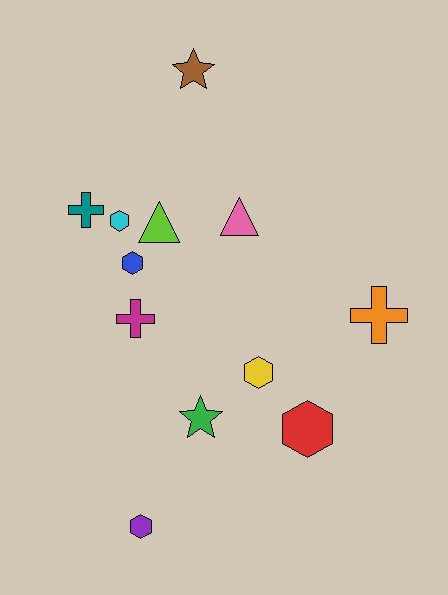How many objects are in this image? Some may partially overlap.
There are 12 objects.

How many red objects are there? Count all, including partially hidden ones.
There is 1 red object.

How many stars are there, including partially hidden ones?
There are 2 stars.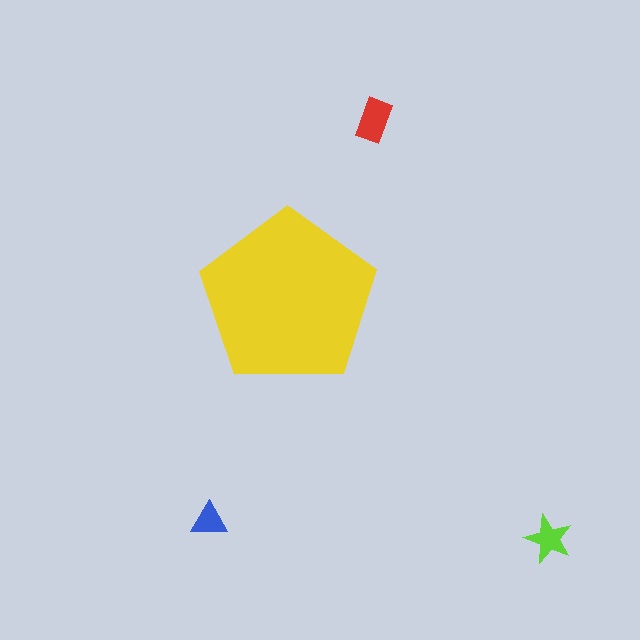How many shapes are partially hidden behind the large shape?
0 shapes are partially hidden.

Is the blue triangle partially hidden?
No, the blue triangle is fully visible.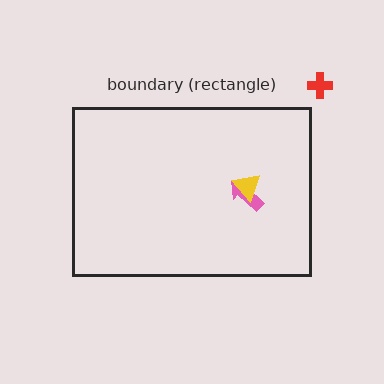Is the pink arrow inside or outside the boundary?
Inside.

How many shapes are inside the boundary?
2 inside, 1 outside.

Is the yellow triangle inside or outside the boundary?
Inside.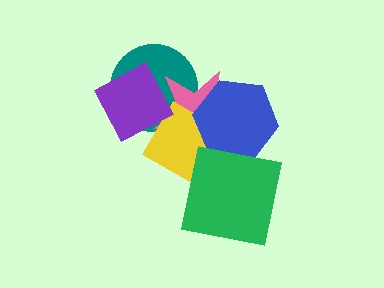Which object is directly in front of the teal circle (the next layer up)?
The pink star is directly in front of the teal circle.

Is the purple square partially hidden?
No, no other shape covers it.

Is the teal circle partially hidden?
Yes, it is partially covered by another shape.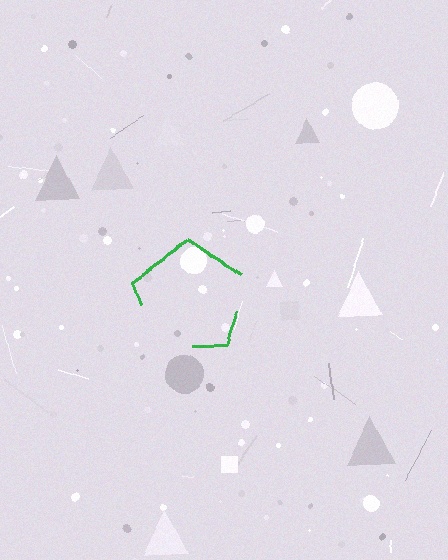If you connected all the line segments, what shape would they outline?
They would outline a pentagon.